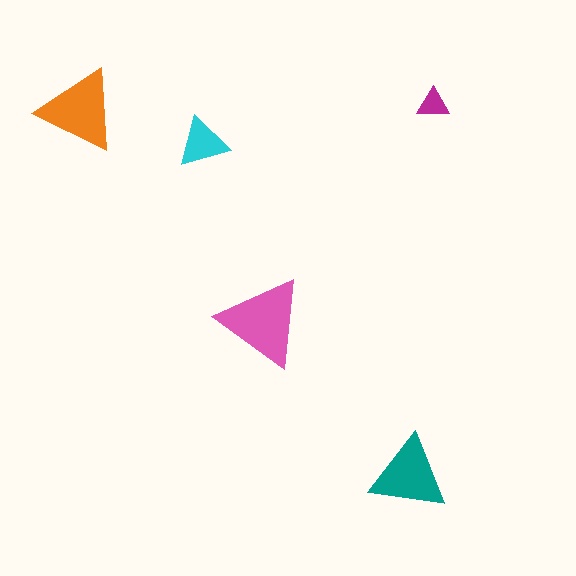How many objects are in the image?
There are 5 objects in the image.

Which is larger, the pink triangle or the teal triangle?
The pink one.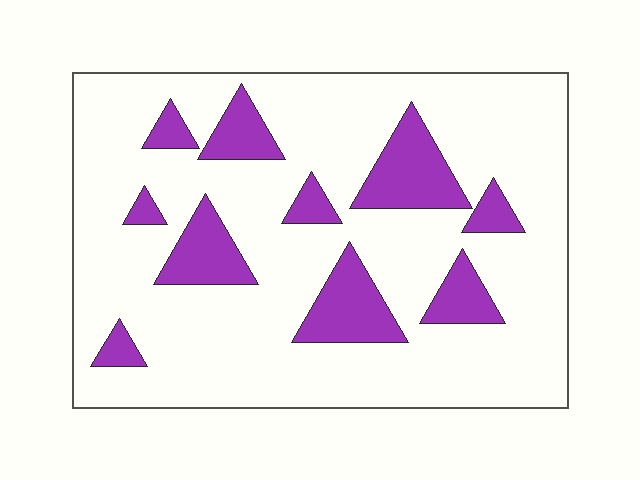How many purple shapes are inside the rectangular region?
10.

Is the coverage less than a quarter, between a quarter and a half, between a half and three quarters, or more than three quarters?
Less than a quarter.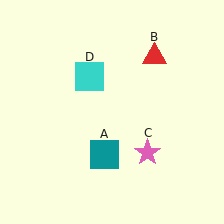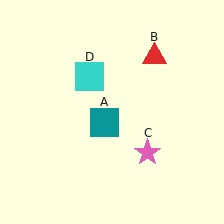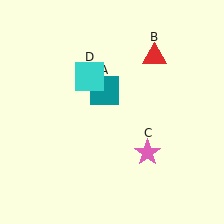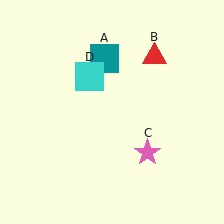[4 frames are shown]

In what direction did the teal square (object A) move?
The teal square (object A) moved up.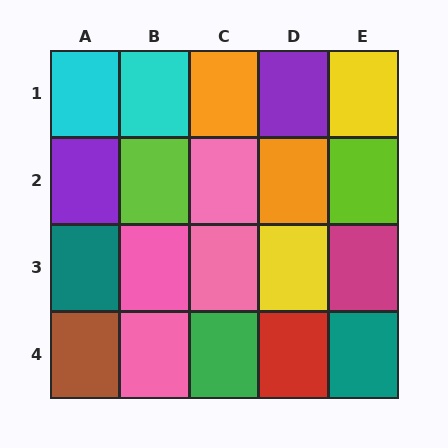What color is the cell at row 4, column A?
Brown.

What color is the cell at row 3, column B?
Pink.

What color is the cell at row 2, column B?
Lime.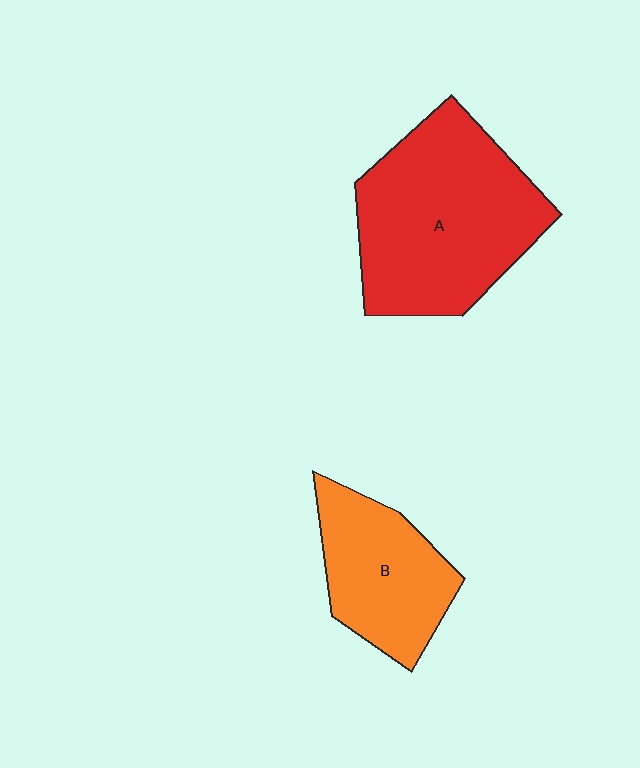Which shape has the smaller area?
Shape B (orange).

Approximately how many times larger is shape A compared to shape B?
Approximately 1.7 times.